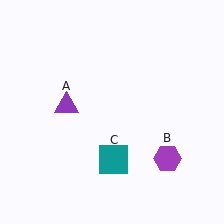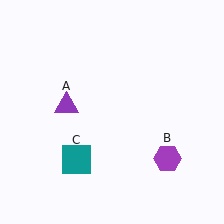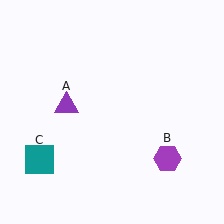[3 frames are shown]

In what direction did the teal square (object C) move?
The teal square (object C) moved left.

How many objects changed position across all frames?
1 object changed position: teal square (object C).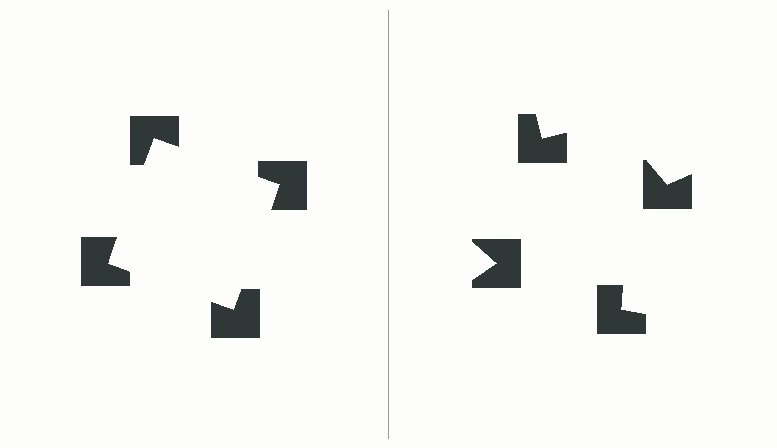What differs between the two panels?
The notched squares are positioned identically on both sides; only the wedge orientations differ. On the left they align to a square; on the right they are misaligned.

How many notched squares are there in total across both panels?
8 — 4 on each side.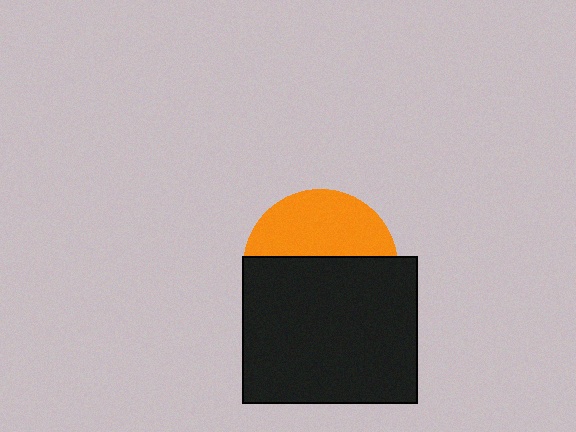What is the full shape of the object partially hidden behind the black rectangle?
The partially hidden object is an orange circle.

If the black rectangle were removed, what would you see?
You would see the complete orange circle.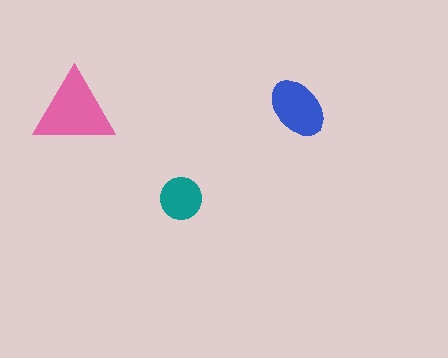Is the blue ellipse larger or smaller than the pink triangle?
Smaller.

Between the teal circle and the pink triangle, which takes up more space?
The pink triangle.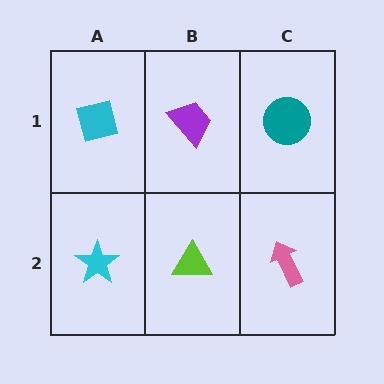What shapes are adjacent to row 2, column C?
A teal circle (row 1, column C), a lime triangle (row 2, column B).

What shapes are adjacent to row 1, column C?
A pink arrow (row 2, column C), a purple trapezoid (row 1, column B).